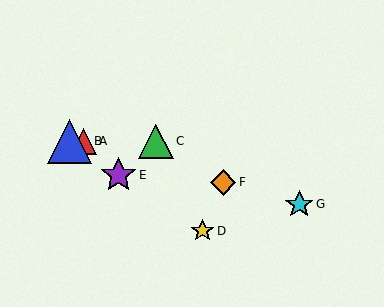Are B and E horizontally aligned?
No, B is at y≈141 and E is at y≈175.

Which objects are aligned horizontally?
Objects A, B, C are aligned horizontally.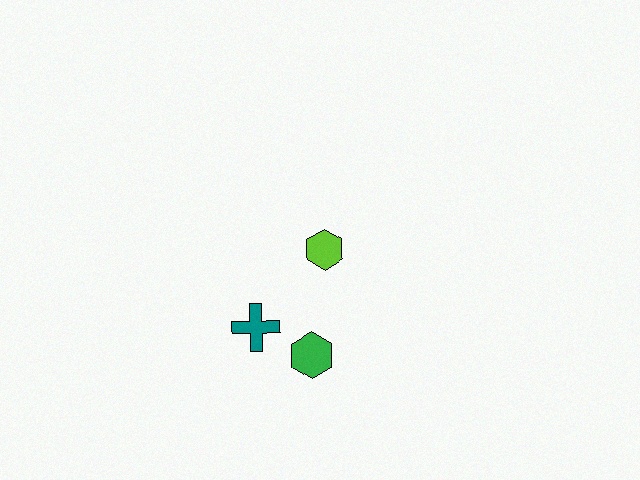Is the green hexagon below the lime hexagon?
Yes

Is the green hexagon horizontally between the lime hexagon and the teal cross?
Yes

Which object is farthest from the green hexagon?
The lime hexagon is farthest from the green hexagon.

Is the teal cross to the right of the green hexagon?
No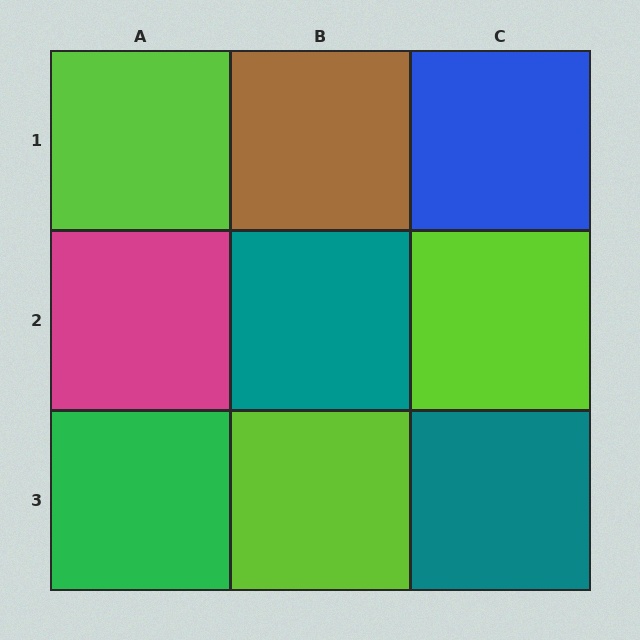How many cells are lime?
3 cells are lime.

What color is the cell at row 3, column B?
Lime.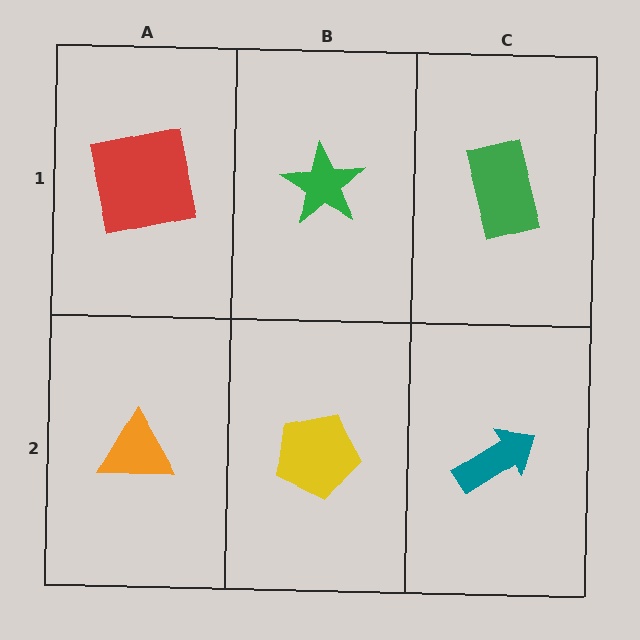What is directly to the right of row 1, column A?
A green star.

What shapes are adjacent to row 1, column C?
A teal arrow (row 2, column C), a green star (row 1, column B).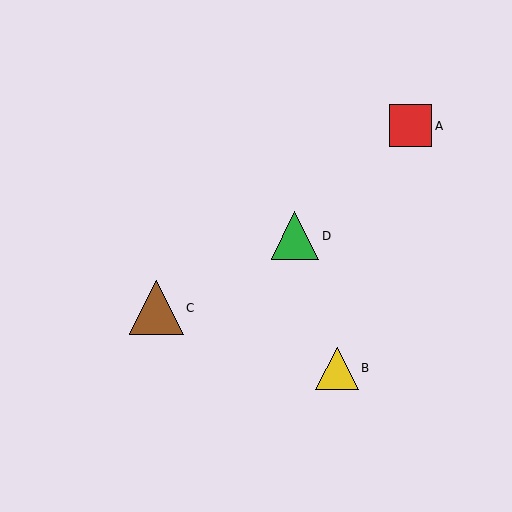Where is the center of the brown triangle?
The center of the brown triangle is at (157, 308).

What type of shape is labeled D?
Shape D is a green triangle.